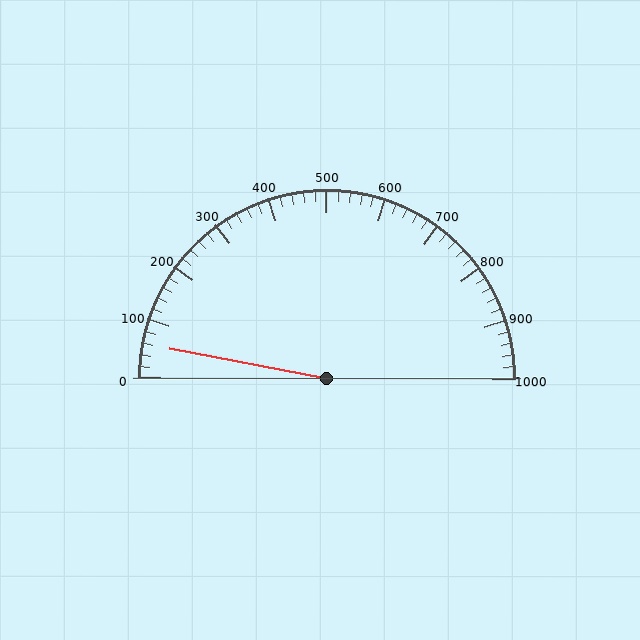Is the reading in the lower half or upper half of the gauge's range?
The reading is in the lower half of the range (0 to 1000).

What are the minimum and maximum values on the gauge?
The gauge ranges from 0 to 1000.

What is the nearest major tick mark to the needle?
The nearest major tick mark is 100.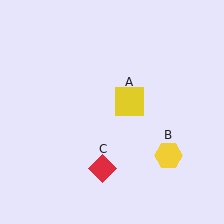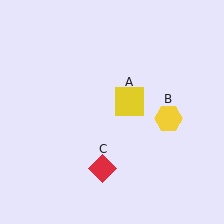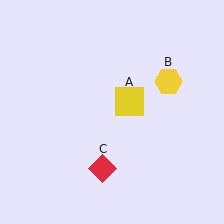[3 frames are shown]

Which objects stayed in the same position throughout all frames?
Yellow square (object A) and red diamond (object C) remained stationary.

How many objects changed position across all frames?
1 object changed position: yellow hexagon (object B).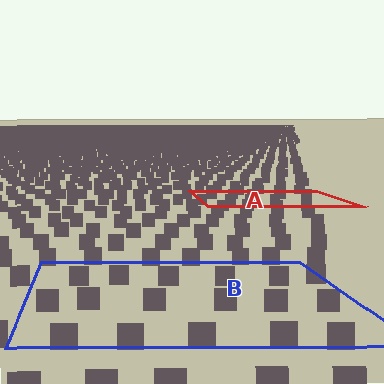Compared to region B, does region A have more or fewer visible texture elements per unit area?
Region A has more texture elements per unit area — they are packed more densely because it is farther away.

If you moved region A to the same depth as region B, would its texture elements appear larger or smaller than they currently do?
They would appear larger. At a closer depth, the same texture elements are projected at a bigger on-screen size.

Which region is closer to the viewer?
Region B is closer. The texture elements there are larger and more spread out.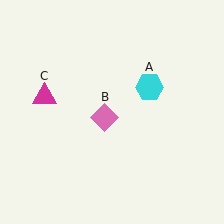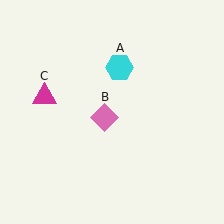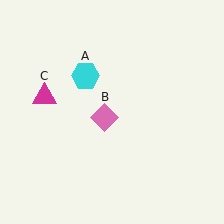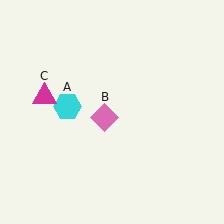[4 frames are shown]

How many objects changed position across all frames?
1 object changed position: cyan hexagon (object A).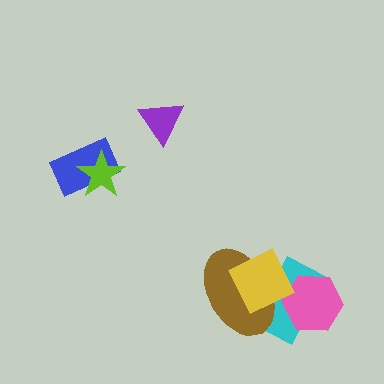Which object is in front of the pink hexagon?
The yellow diamond is in front of the pink hexagon.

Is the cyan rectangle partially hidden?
Yes, it is partially covered by another shape.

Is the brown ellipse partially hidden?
Yes, it is partially covered by another shape.